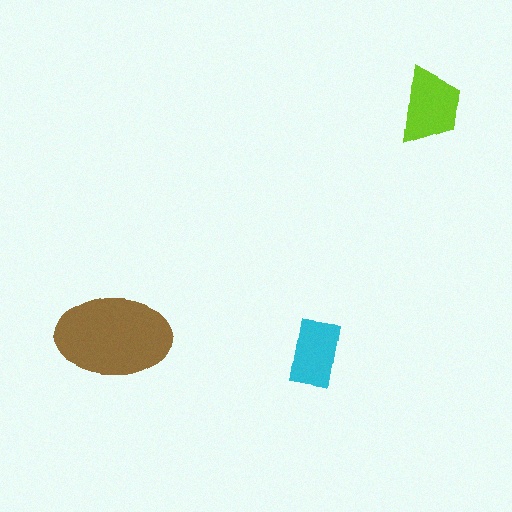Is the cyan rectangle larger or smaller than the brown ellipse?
Smaller.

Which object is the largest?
The brown ellipse.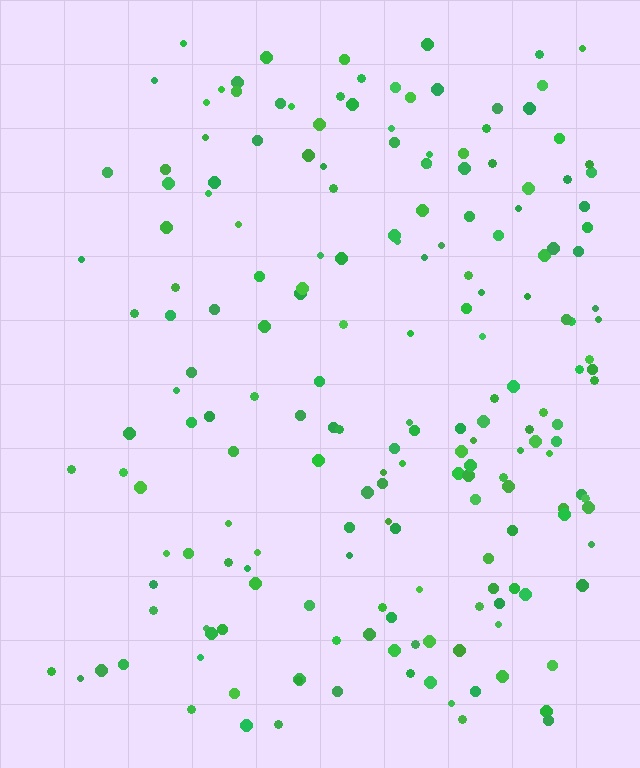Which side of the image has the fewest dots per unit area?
The left.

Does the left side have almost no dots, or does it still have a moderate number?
Still a moderate number, just noticeably fewer than the right.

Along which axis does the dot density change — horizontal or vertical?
Horizontal.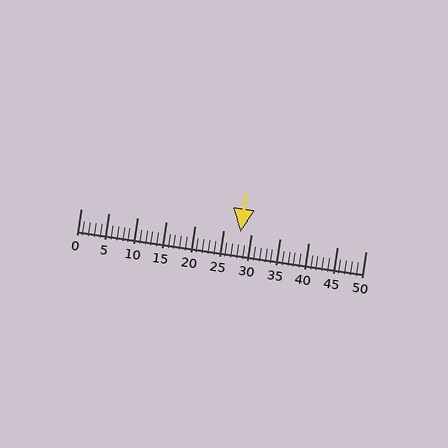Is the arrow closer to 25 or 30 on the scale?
The arrow is closer to 30.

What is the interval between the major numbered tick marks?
The major tick marks are spaced 5 units apart.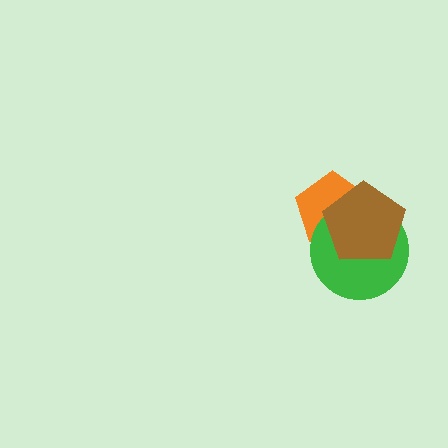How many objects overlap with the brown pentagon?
2 objects overlap with the brown pentagon.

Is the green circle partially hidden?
Yes, it is partially covered by another shape.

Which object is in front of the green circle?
The brown pentagon is in front of the green circle.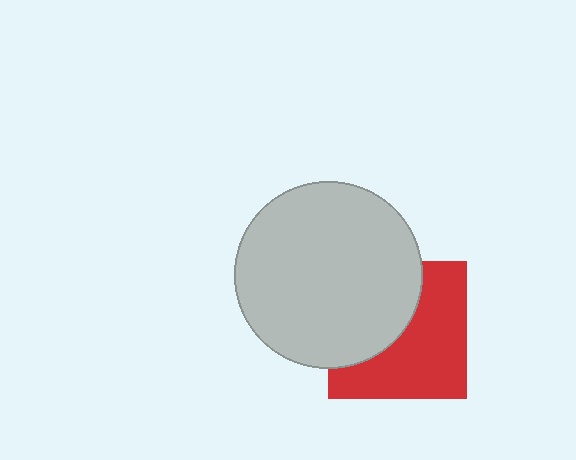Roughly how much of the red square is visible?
About half of it is visible (roughly 57%).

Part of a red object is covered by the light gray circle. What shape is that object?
It is a square.